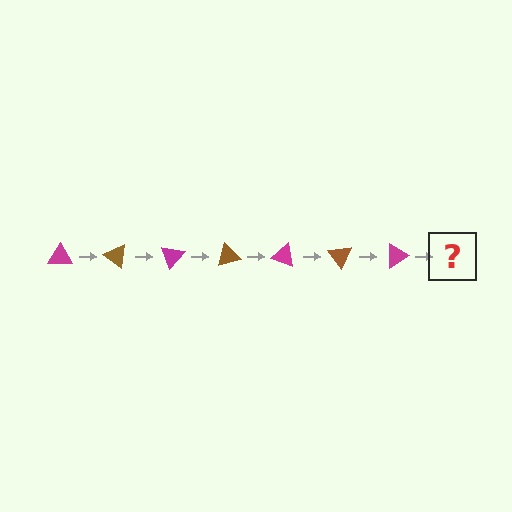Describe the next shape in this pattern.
It should be a brown triangle, rotated 245 degrees from the start.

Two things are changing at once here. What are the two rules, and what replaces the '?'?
The two rules are that it rotates 35 degrees each step and the color cycles through magenta and brown. The '?' should be a brown triangle, rotated 245 degrees from the start.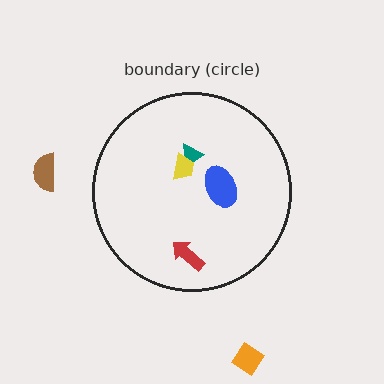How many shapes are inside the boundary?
4 inside, 2 outside.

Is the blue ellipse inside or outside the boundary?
Inside.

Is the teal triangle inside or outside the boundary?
Inside.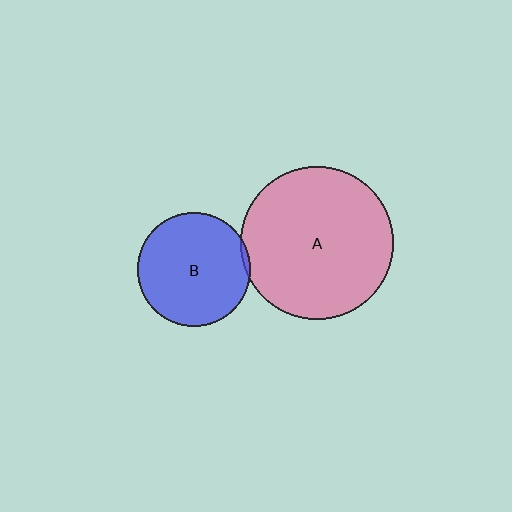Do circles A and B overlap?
Yes.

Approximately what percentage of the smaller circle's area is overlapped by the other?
Approximately 5%.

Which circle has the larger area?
Circle A (pink).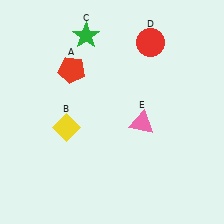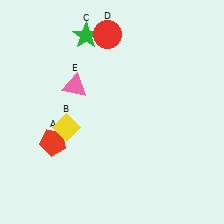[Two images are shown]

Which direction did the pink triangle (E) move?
The pink triangle (E) moved left.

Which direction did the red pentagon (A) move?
The red pentagon (A) moved down.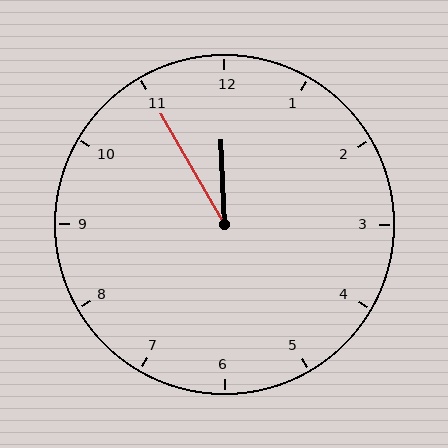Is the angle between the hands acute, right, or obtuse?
It is acute.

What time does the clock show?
11:55.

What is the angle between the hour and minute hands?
Approximately 28 degrees.